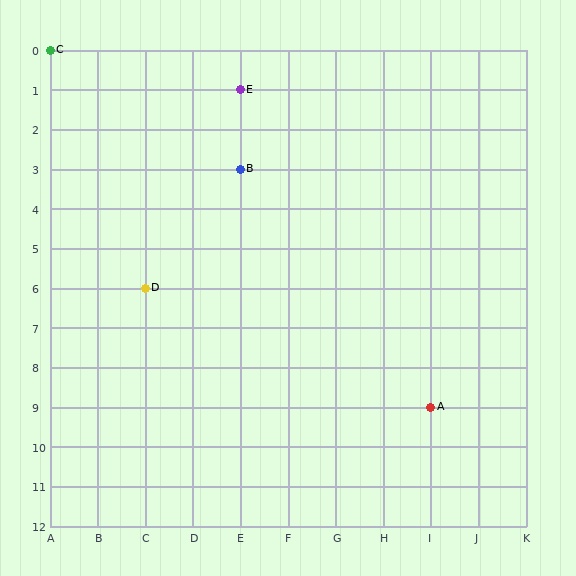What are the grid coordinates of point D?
Point D is at grid coordinates (C, 6).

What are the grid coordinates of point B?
Point B is at grid coordinates (E, 3).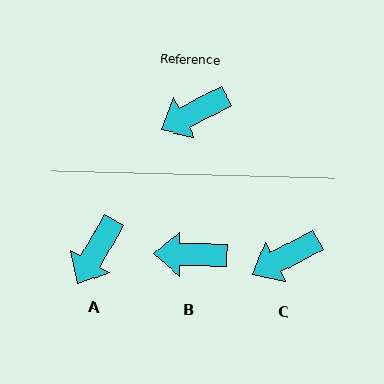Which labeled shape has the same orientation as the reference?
C.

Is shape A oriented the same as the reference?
No, it is off by about 33 degrees.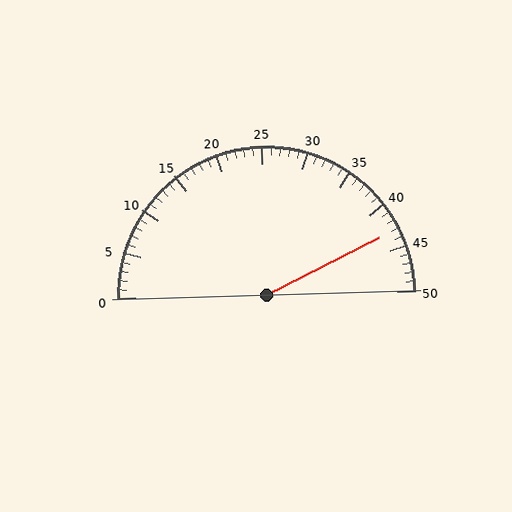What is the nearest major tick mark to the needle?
The nearest major tick mark is 45.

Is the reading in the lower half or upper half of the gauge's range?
The reading is in the upper half of the range (0 to 50).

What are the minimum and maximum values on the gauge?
The gauge ranges from 0 to 50.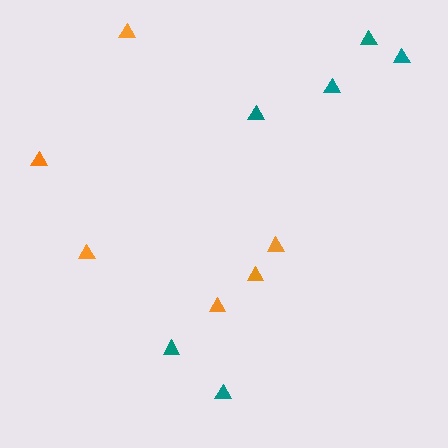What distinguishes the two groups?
There are 2 groups: one group of orange triangles (6) and one group of teal triangles (6).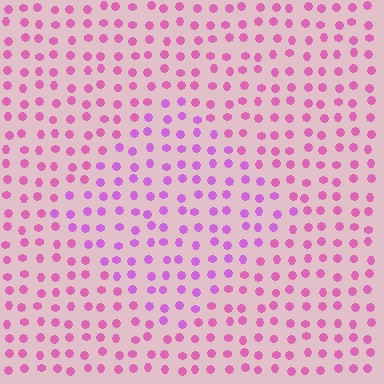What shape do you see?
I see a diamond.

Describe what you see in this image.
The image is filled with small pink elements in a uniform arrangement. A diamond-shaped region is visible where the elements are tinted to a slightly different hue, forming a subtle color boundary.